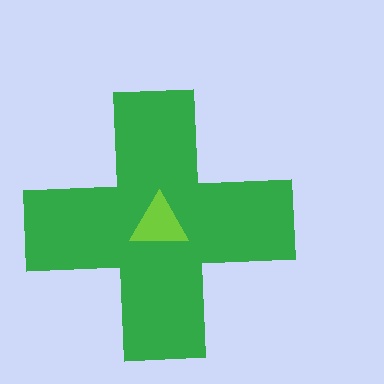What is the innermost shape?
The lime triangle.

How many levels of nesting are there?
2.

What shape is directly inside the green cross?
The lime triangle.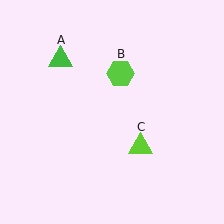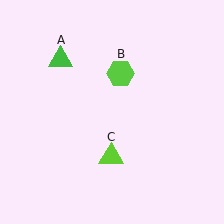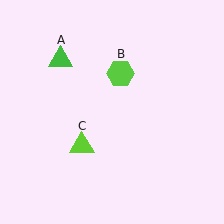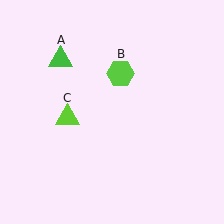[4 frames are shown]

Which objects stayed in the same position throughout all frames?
Green triangle (object A) and lime hexagon (object B) remained stationary.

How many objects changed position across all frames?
1 object changed position: lime triangle (object C).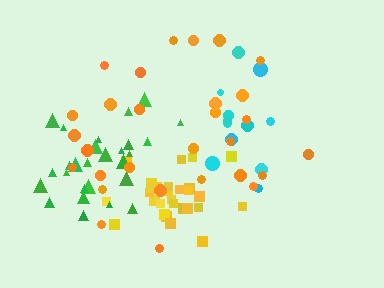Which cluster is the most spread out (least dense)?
Orange.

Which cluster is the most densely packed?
Yellow.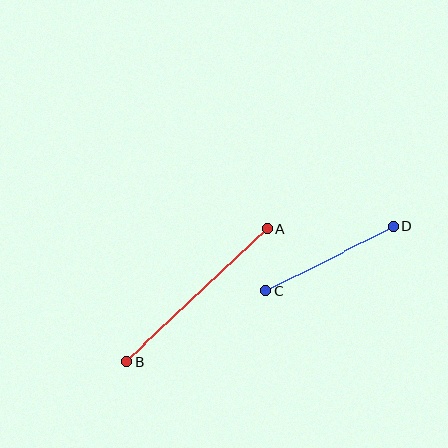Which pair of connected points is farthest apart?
Points A and B are farthest apart.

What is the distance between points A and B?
The distance is approximately 194 pixels.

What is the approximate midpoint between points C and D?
The midpoint is at approximately (330, 258) pixels.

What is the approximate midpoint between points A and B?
The midpoint is at approximately (197, 295) pixels.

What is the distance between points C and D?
The distance is approximately 142 pixels.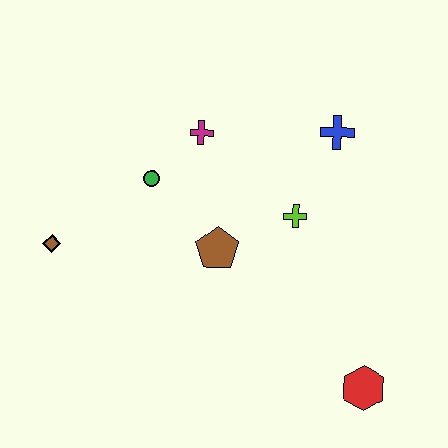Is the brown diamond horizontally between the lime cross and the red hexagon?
No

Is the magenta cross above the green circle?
Yes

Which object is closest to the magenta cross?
The green circle is closest to the magenta cross.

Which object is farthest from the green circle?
The red hexagon is farthest from the green circle.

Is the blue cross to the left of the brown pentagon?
No